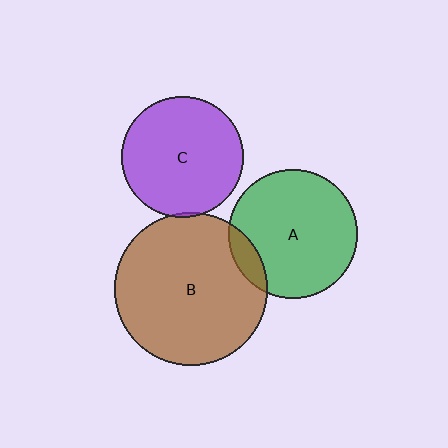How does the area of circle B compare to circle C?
Approximately 1.6 times.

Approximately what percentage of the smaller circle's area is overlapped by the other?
Approximately 5%.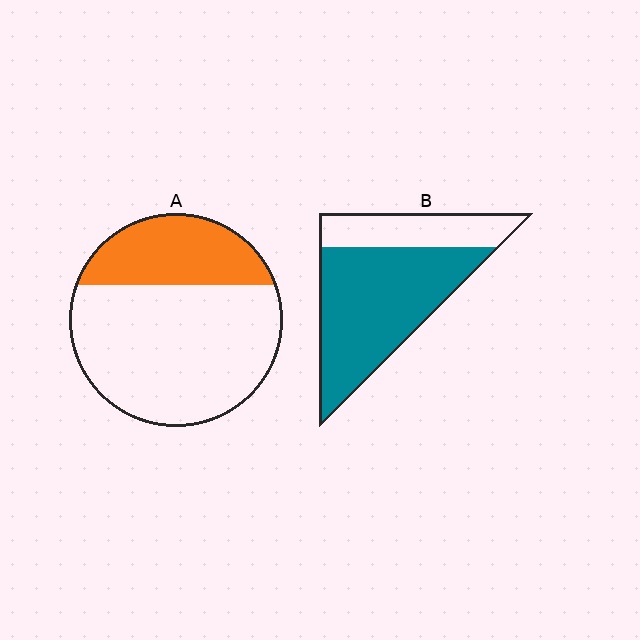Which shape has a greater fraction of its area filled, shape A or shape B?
Shape B.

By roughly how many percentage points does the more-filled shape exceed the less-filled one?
By roughly 40 percentage points (B over A).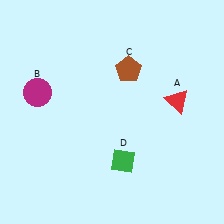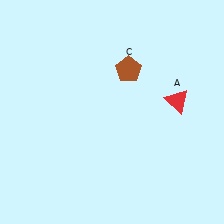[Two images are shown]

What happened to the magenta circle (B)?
The magenta circle (B) was removed in Image 2. It was in the top-left area of Image 1.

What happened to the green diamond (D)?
The green diamond (D) was removed in Image 2. It was in the bottom-right area of Image 1.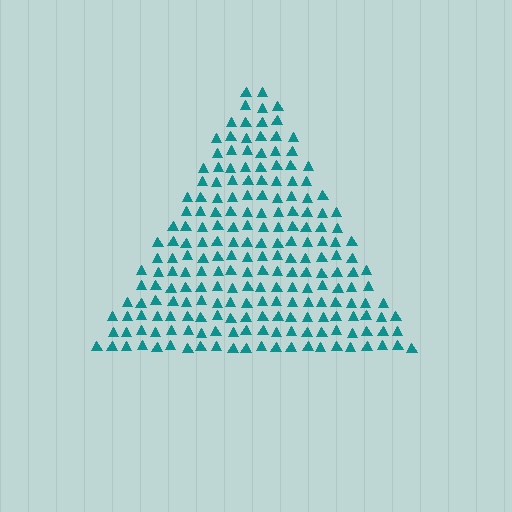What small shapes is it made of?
It is made of small triangles.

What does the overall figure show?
The overall figure shows a triangle.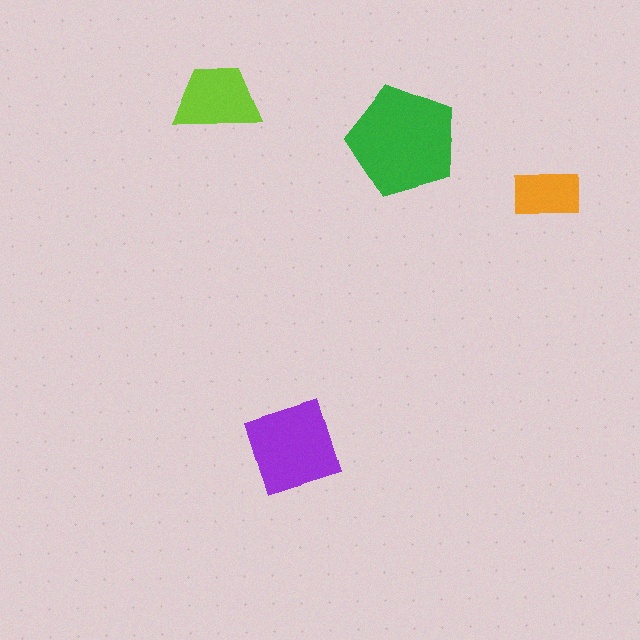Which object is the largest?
The green pentagon.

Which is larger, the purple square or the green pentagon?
The green pentagon.